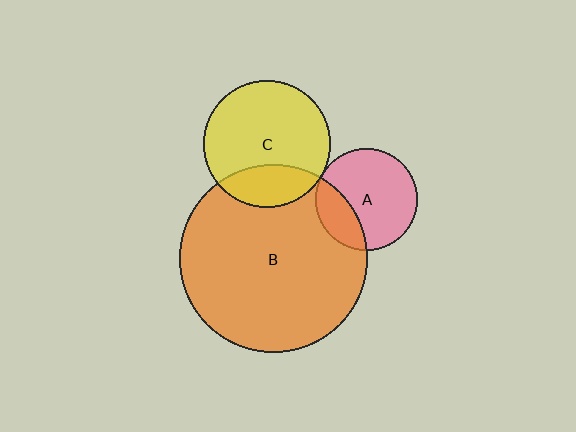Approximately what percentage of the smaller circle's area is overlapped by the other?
Approximately 25%.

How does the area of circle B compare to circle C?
Approximately 2.2 times.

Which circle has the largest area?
Circle B (orange).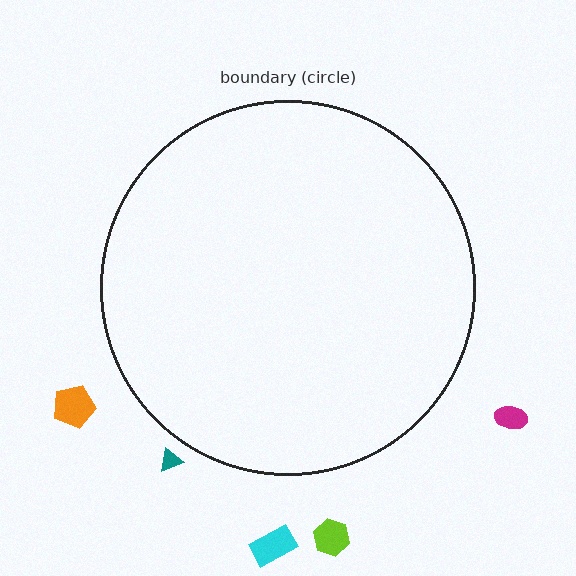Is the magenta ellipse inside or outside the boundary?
Outside.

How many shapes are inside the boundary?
0 inside, 5 outside.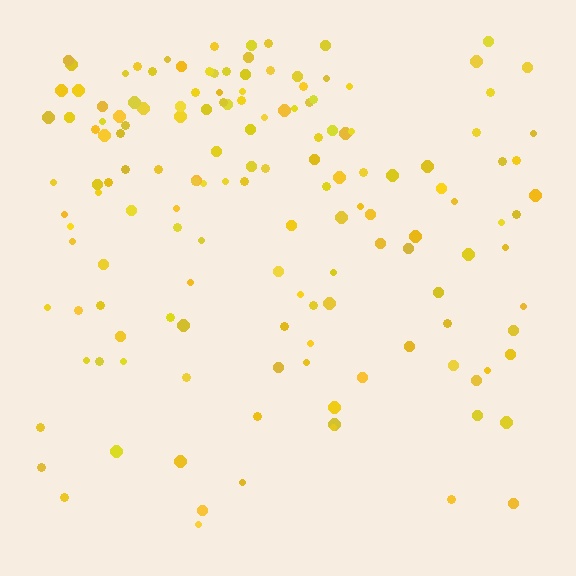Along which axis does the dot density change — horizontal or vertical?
Vertical.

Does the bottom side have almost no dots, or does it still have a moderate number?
Still a moderate number, just noticeably fewer than the top.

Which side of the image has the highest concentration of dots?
The top.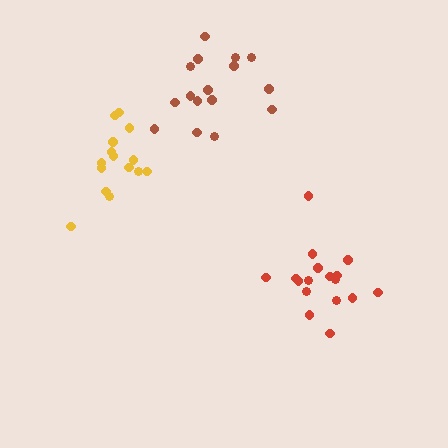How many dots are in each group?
Group 1: 15 dots, Group 2: 17 dots, Group 3: 16 dots (48 total).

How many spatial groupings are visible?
There are 3 spatial groupings.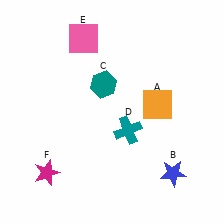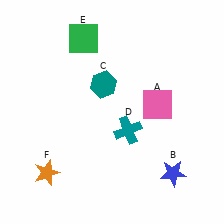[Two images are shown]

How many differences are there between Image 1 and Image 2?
There are 3 differences between the two images.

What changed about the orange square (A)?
In Image 1, A is orange. In Image 2, it changed to pink.